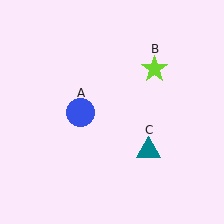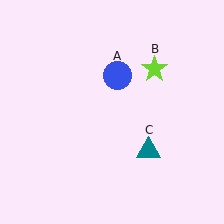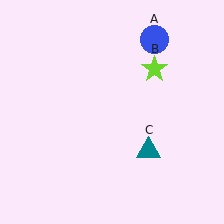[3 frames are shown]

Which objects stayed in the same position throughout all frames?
Lime star (object B) and teal triangle (object C) remained stationary.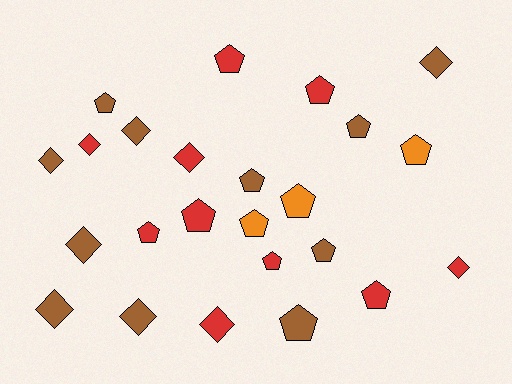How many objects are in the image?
There are 24 objects.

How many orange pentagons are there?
There are 3 orange pentagons.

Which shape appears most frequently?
Pentagon, with 14 objects.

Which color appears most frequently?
Brown, with 11 objects.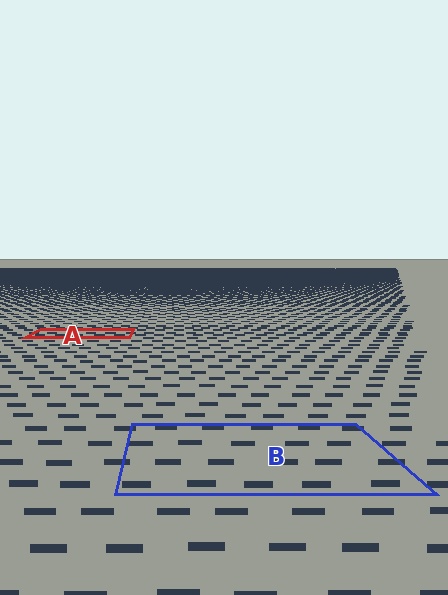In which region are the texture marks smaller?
The texture marks are smaller in region A, because it is farther away.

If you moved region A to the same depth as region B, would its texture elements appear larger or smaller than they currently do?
They would appear larger. At a closer depth, the same texture elements are projected at a bigger on-screen size.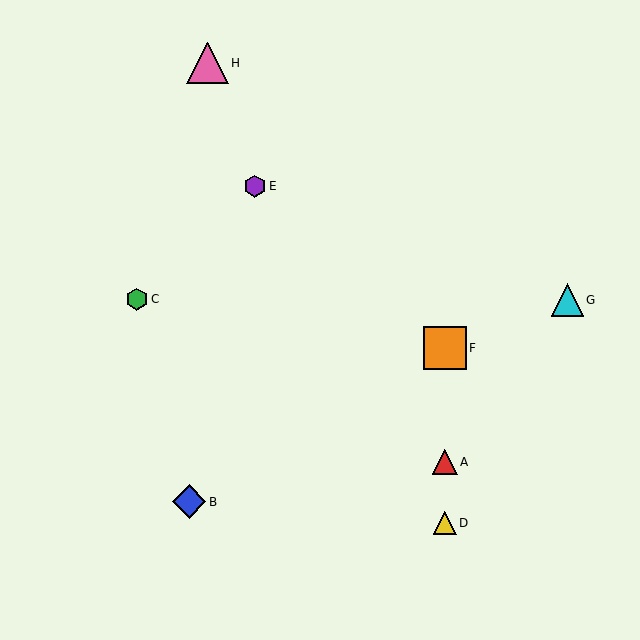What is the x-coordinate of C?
Object C is at x≈137.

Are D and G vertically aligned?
No, D is at x≈445 and G is at x≈567.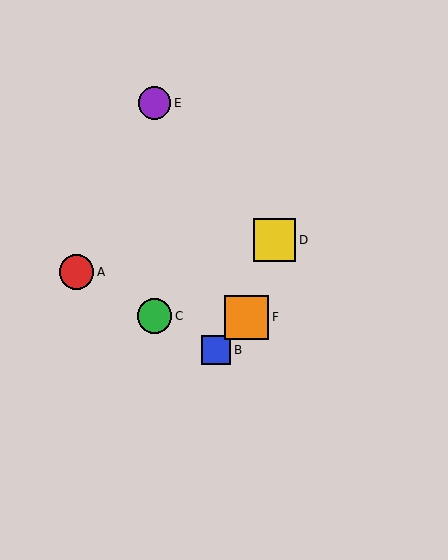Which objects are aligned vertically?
Objects C, E are aligned vertically.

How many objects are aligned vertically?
2 objects (C, E) are aligned vertically.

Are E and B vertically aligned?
No, E is at x≈155 and B is at x≈216.